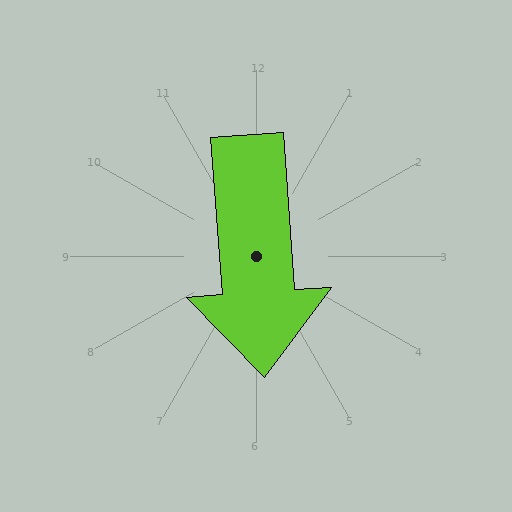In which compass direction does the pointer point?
South.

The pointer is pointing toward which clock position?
Roughly 6 o'clock.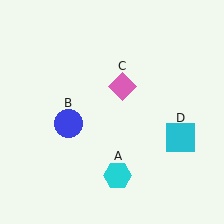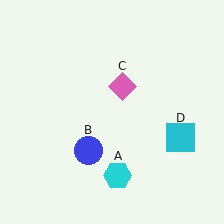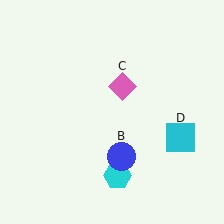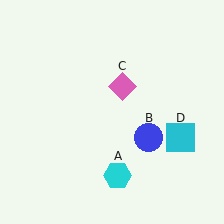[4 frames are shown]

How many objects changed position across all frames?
1 object changed position: blue circle (object B).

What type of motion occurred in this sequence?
The blue circle (object B) rotated counterclockwise around the center of the scene.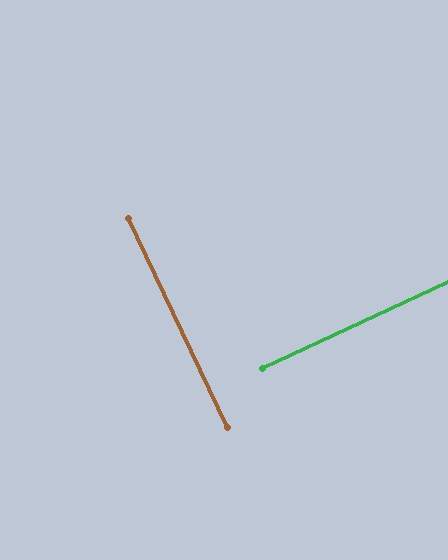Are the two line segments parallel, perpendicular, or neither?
Perpendicular — they meet at approximately 90°.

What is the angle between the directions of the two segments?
Approximately 90 degrees.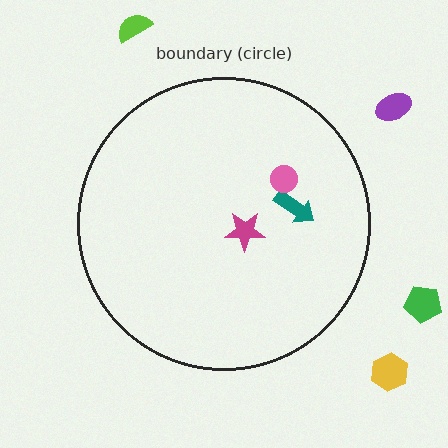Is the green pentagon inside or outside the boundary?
Outside.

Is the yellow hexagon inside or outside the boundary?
Outside.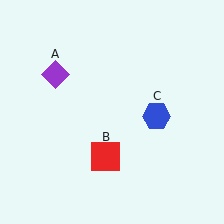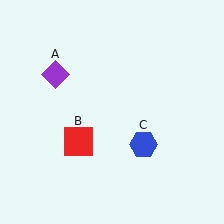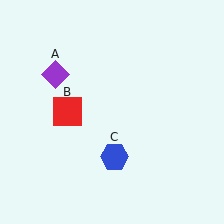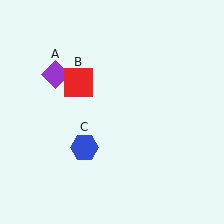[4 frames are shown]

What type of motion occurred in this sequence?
The red square (object B), blue hexagon (object C) rotated clockwise around the center of the scene.